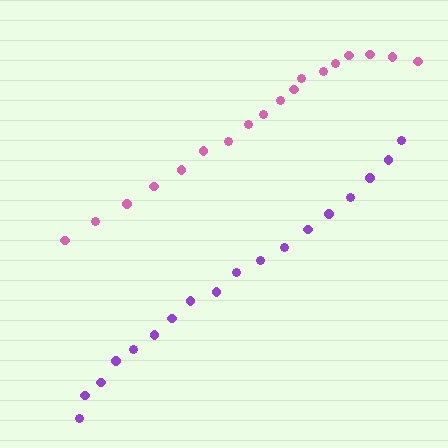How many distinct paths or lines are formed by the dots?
There are 2 distinct paths.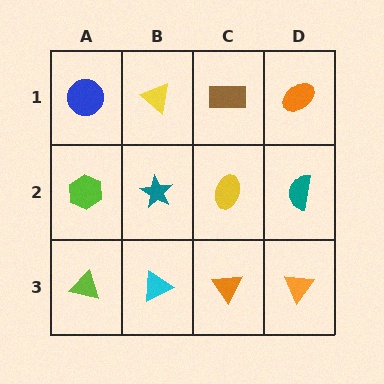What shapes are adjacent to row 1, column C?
A yellow ellipse (row 2, column C), a yellow triangle (row 1, column B), an orange ellipse (row 1, column D).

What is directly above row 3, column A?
A lime hexagon.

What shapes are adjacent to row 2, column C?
A brown rectangle (row 1, column C), an orange triangle (row 3, column C), a teal star (row 2, column B), a teal semicircle (row 2, column D).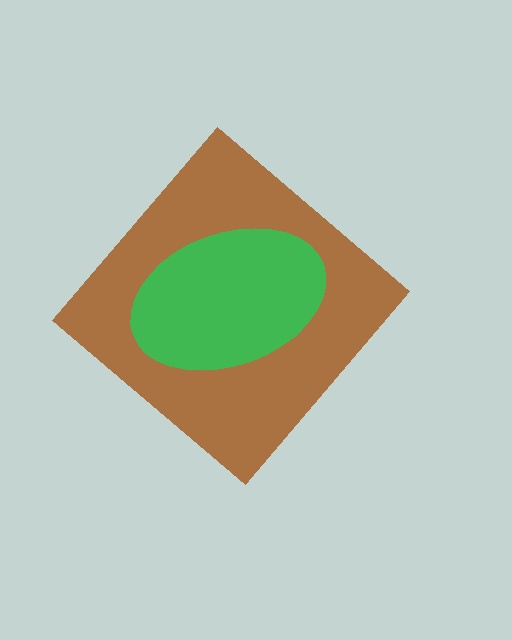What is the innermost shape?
The green ellipse.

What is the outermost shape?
The brown diamond.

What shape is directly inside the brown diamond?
The green ellipse.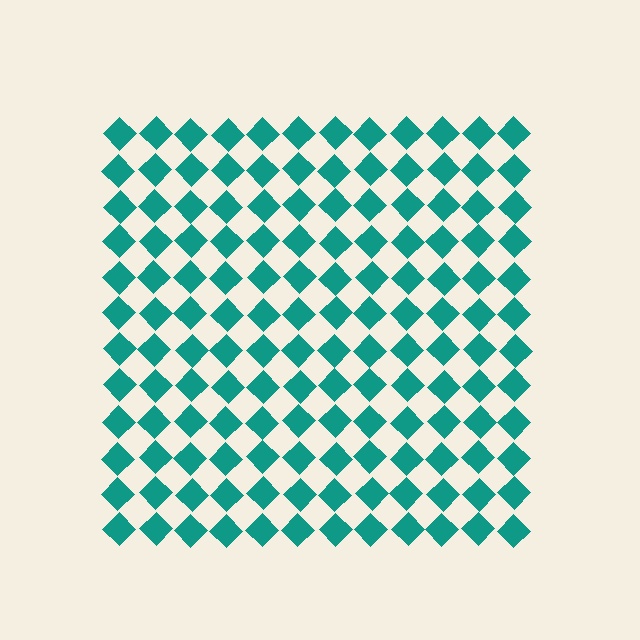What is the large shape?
The large shape is a square.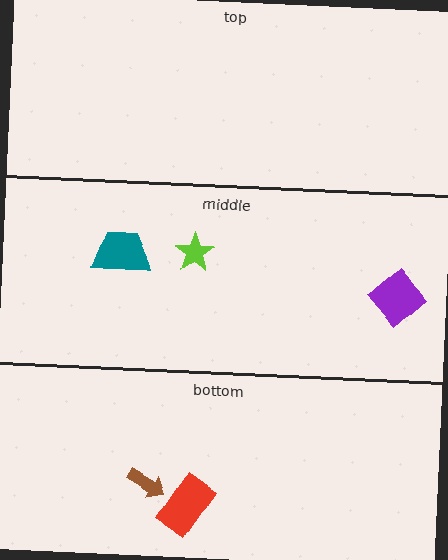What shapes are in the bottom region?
The red rectangle, the brown arrow.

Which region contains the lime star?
The middle region.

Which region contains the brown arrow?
The bottom region.